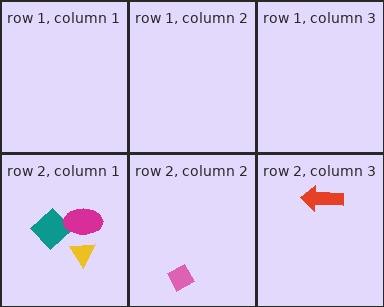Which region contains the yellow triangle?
The row 2, column 1 region.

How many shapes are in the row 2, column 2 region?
1.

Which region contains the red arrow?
The row 2, column 3 region.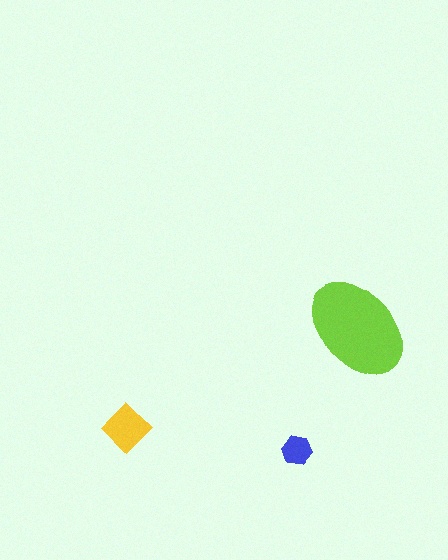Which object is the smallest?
The blue hexagon.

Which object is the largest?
The lime ellipse.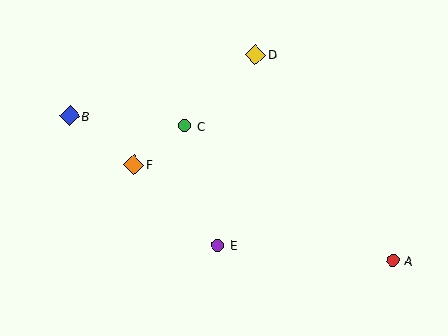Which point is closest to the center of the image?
Point C at (185, 126) is closest to the center.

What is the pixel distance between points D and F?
The distance between D and F is 164 pixels.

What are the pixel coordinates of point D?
Point D is at (255, 55).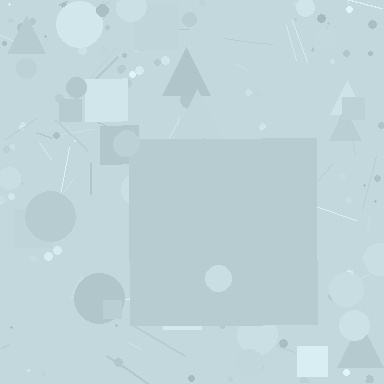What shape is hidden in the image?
A square is hidden in the image.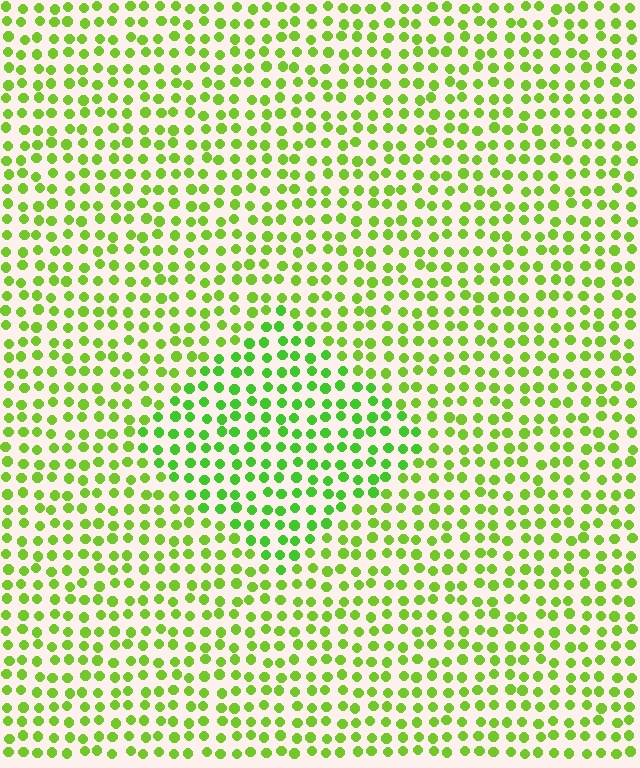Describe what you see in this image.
The image is filled with small lime elements in a uniform arrangement. A diamond-shaped region is visible where the elements are tinted to a slightly different hue, forming a subtle color boundary.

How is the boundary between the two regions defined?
The boundary is defined purely by a slight shift in hue (about 20 degrees). Spacing, size, and orientation are identical on both sides.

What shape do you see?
I see a diamond.